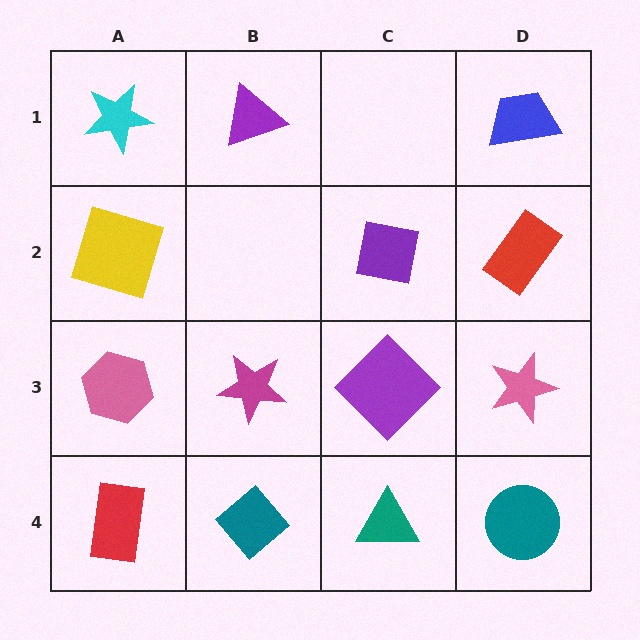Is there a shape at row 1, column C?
No, that cell is empty.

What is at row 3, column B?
A magenta star.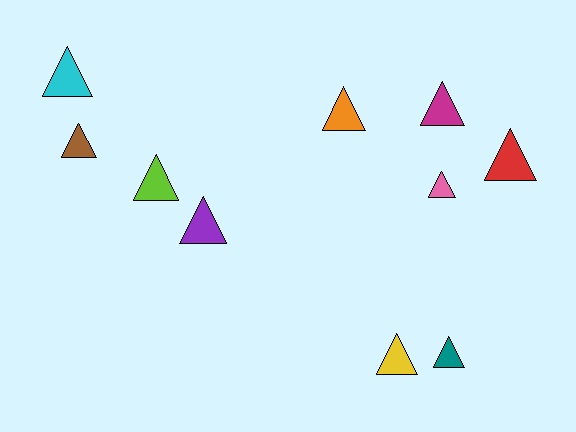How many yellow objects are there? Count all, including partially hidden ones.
There is 1 yellow object.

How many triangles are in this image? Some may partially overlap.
There are 10 triangles.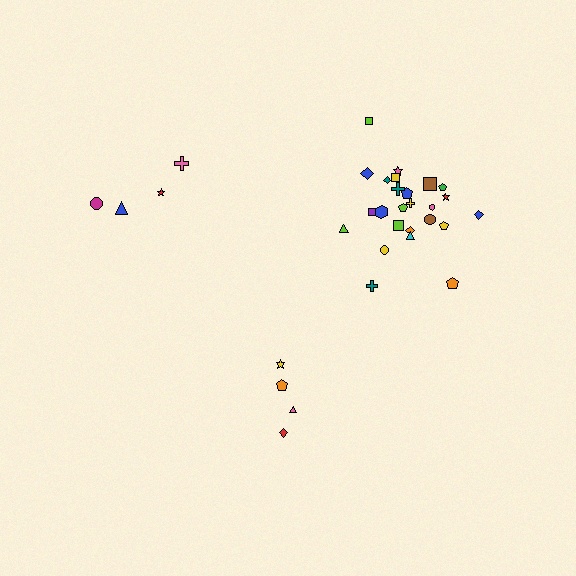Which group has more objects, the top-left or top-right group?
The top-right group.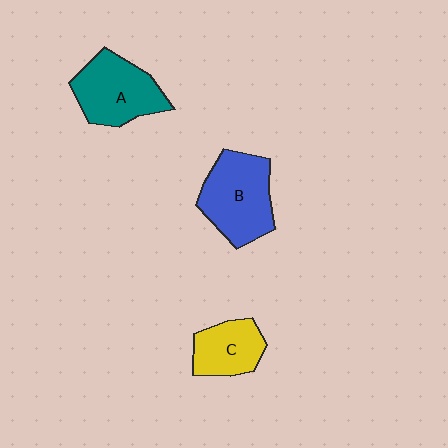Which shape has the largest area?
Shape B (blue).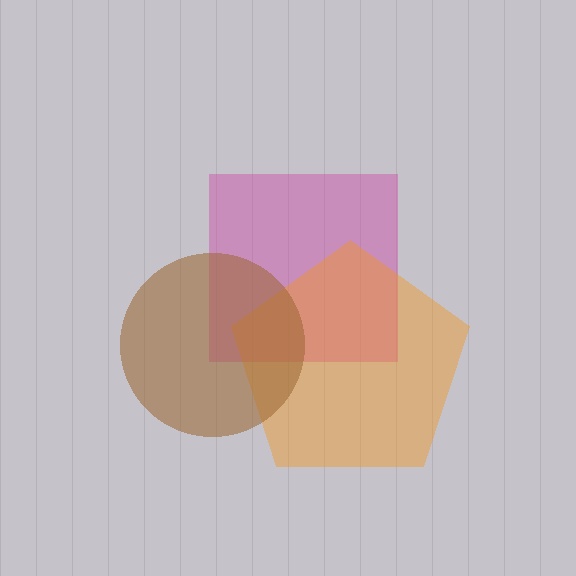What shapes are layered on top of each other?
The layered shapes are: a magenta square, an orange pentagon, a brown circle.